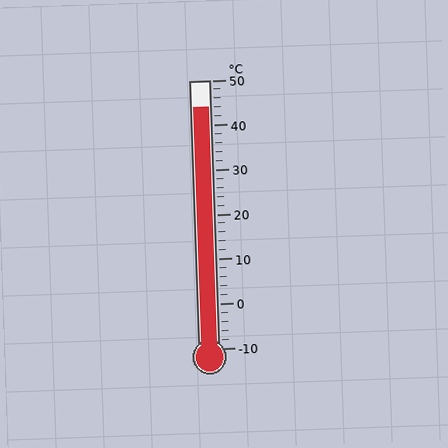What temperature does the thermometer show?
The thermometer shows approximately 44°C.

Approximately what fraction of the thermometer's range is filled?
The thermometer is filled to approximately 90% of its range.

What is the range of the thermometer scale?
The thermometer scale ranges from -10°C to 50°C.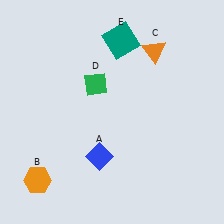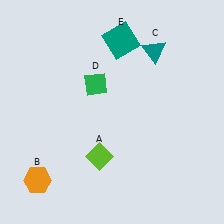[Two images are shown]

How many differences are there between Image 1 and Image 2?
There are 2 differences between the two images.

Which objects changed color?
A changed from blue to lime. C changed from orange to teal.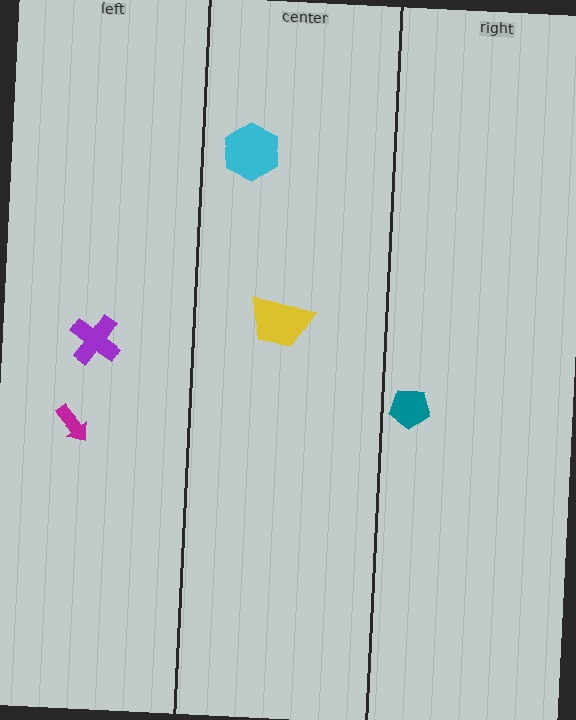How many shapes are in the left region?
2.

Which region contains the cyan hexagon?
The center region.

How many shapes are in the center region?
2.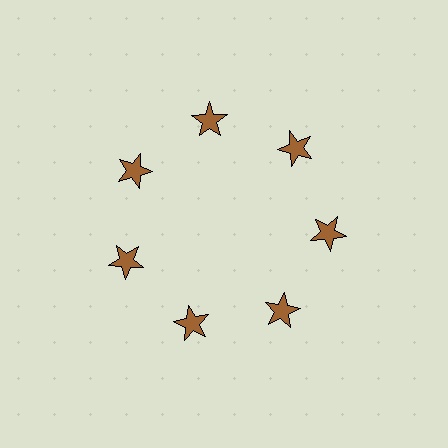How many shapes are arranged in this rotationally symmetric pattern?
There are 7 shapes, arranged in 7 groups of 1.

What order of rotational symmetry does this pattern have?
This pattern has 7-fold rotational symmetry.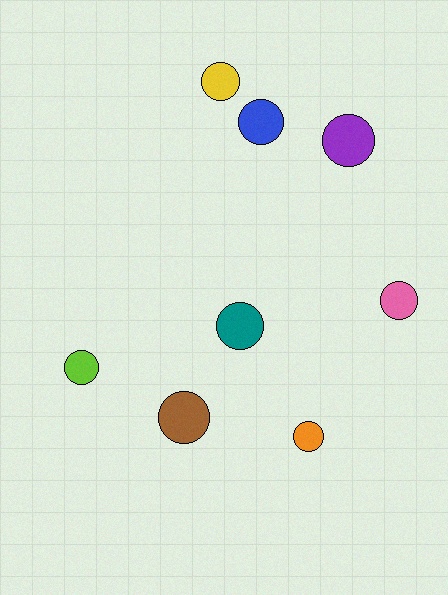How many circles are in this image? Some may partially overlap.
There are 8 circles.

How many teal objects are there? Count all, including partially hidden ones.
There is 1 teal object.